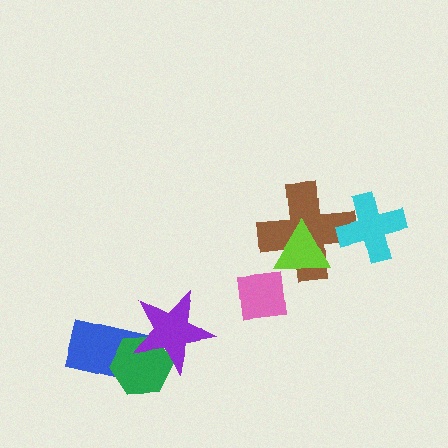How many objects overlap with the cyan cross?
1 object overlaps with the cyan cross.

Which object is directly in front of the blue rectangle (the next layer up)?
The green hexagon is directly in front of the blue rectangle.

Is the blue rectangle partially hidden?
Yes, it is partially covered by another shape.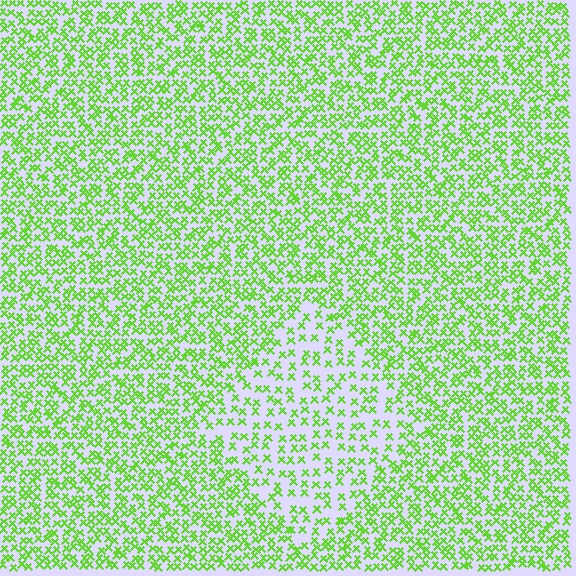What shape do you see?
I see a diamond.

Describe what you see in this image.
The image contains small lime elements arranged at two different densities. A diamond-shaped region is visible where the elements are less densely packed than the surrounding area.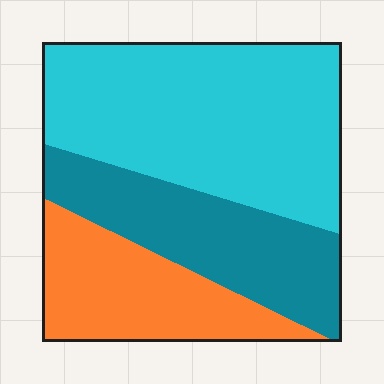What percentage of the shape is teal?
Teal takes up between a quarter and a half of the shape.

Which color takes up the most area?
Cyan, at roughly 50%.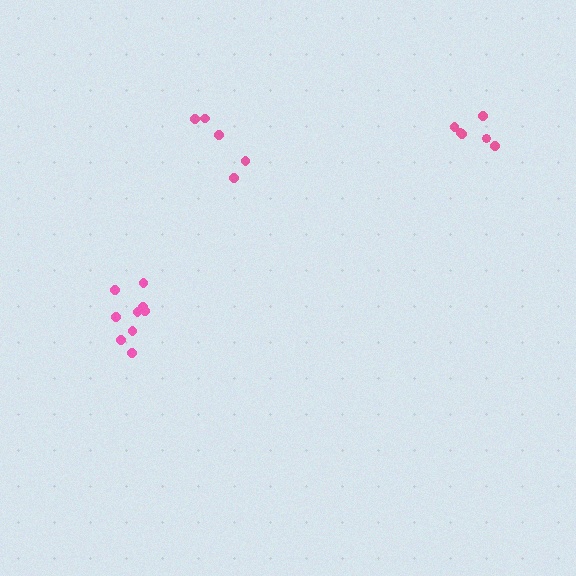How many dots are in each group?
Group 1: 6 dots, Group 2: 5 dots, Group 3: 9 dots (20 total).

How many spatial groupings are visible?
There are 3 spatial groupings.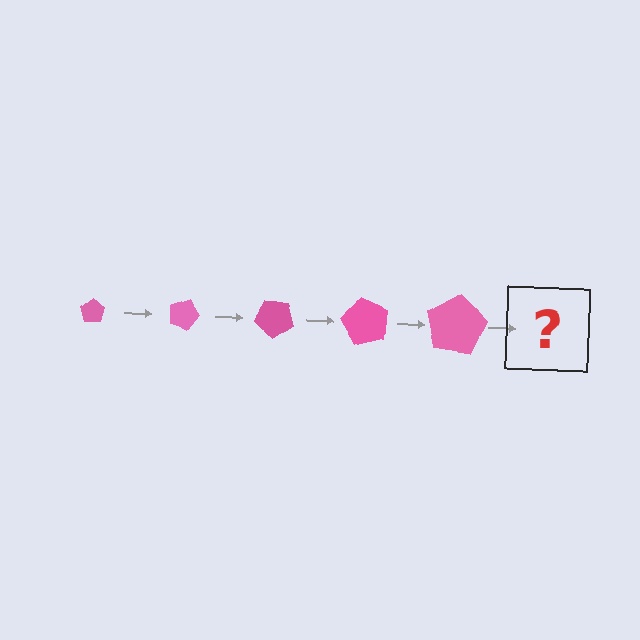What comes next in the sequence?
The next element should be a pentagon, larger than the previous one and rotated 100 degrees from the start.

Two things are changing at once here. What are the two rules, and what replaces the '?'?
The two rules are that the pentagon grows larger each step and it rotates 20 degrees each step. The '?' should be a pentagon, larger than the previous one and rotated 100 degrees from the start.